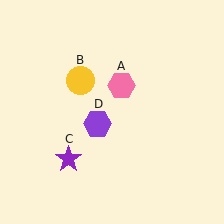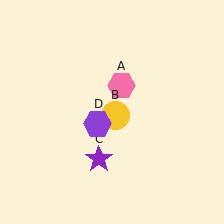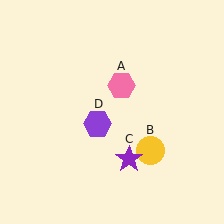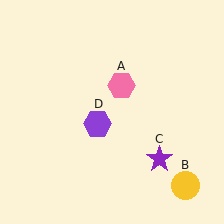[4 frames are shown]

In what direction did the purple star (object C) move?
The purple star (object C) moved right.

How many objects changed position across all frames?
2 objects changed position: yellow circle (object B), purple star (object C).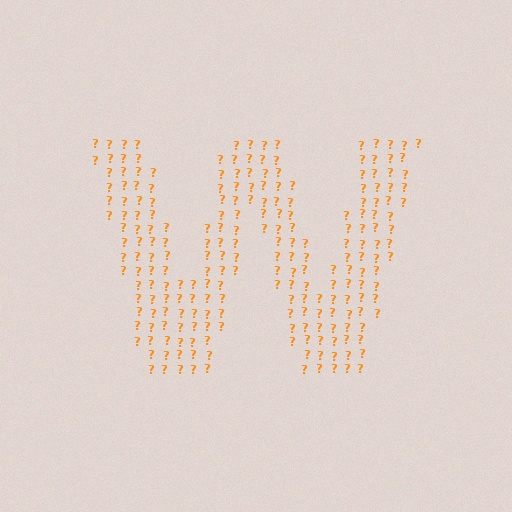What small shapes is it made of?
It is made of small question marks.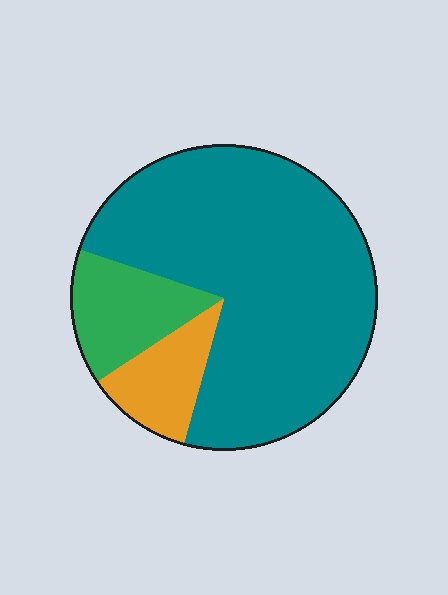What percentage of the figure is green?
Green takes up less than a sixth of the figure.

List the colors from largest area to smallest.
From largest to smallest: teal, green, orange.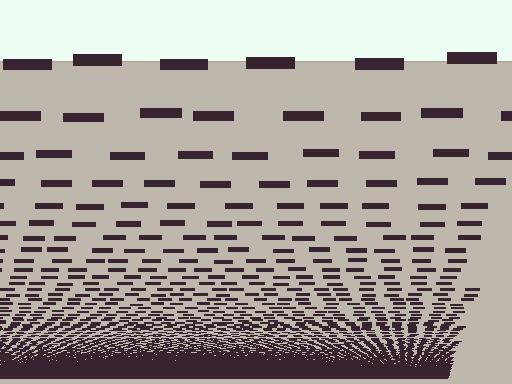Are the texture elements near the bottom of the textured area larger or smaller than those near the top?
Smaller. The gradient is inverted — elements near the bottom are smaller and denser.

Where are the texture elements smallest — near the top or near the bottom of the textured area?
Near the bottom.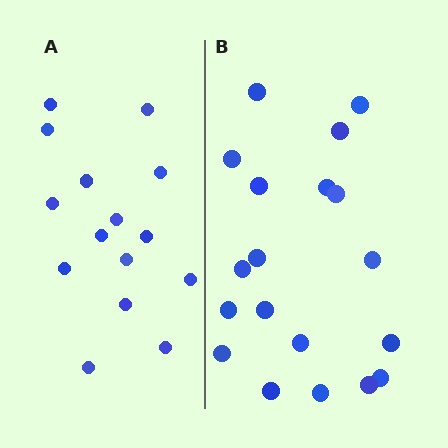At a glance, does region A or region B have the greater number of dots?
Region B (the right region) has more dots.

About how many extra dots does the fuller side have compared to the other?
Region B has about 4 more dots than region A.